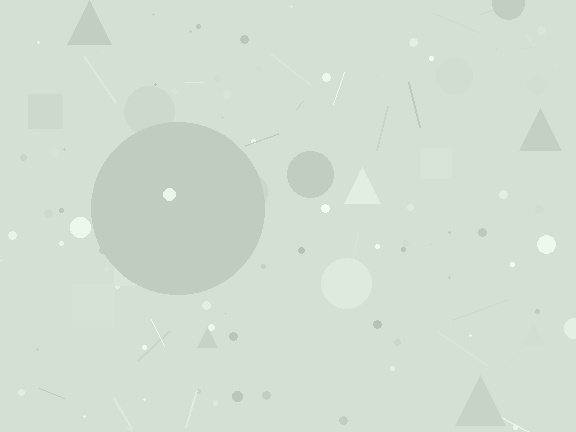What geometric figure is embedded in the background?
A circle is embedded in the background.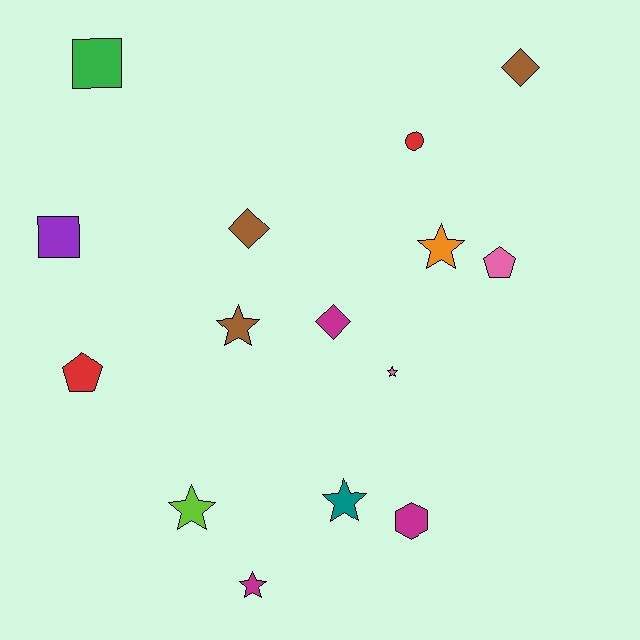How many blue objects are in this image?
There are no blue objects.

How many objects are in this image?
There are 15 objects.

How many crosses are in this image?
There are no crosses.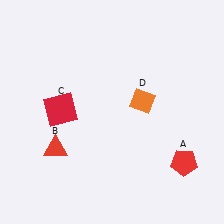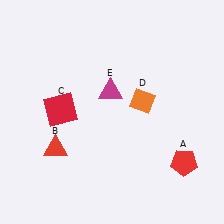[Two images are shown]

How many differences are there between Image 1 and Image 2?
There is 1 difference between the two images.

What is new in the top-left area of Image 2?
A magenta triangle (E) was added in the top-left area of Image 2.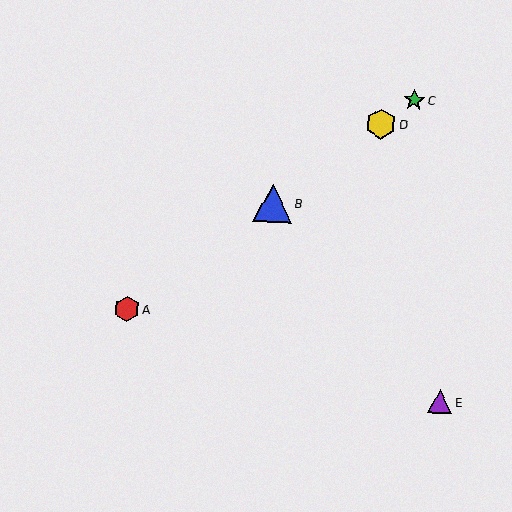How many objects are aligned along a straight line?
4 objects (A, B, C, D) are aligned along a straight line.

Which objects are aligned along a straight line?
Objects A, B, C, D are aligned along a straight line.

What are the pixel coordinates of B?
Object B is at (273, 203).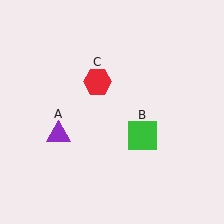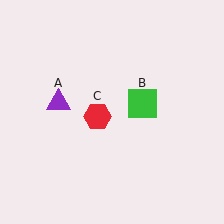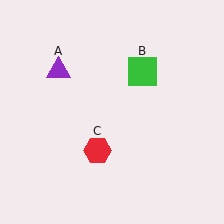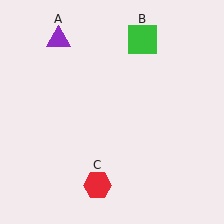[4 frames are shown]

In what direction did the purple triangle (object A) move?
The purple triangle (object A) moved up.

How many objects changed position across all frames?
3 objects changed position: purple triangle (object A), green square (object B), red hexagon (object C).